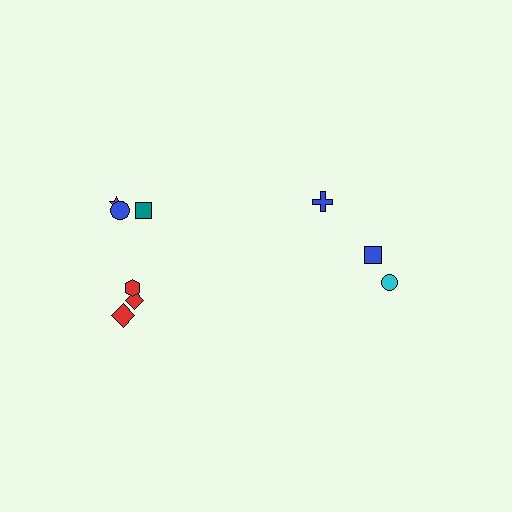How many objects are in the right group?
There are 3 objects.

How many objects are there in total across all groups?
There are 9 objects.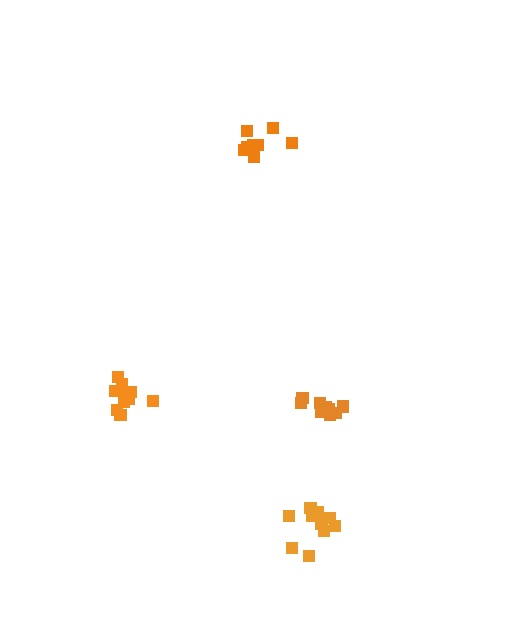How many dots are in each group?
Group 1: 12 dots, Group 2: 10 dots, Group 3: 8 dots, Group 4: 11 dots (41 total).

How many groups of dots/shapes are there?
There are 4 groups.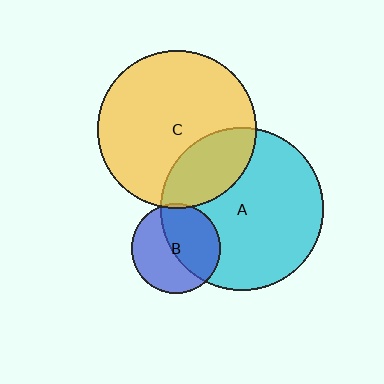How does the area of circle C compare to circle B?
Approximately 3.2 times.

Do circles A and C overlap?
Yes.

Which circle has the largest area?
Circle A (cyan).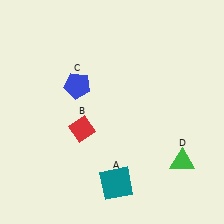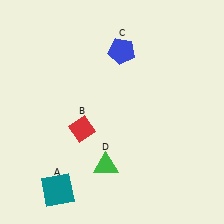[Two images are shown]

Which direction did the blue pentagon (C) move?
The blue pentagon (C) moved right.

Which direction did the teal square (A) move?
The teal square (A) moved left.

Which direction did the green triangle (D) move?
The green triangle (D) moved left.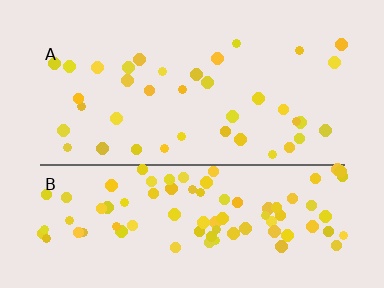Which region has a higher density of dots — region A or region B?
B (the bottom).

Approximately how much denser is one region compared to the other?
Approximately 2.5× — region B over region A.